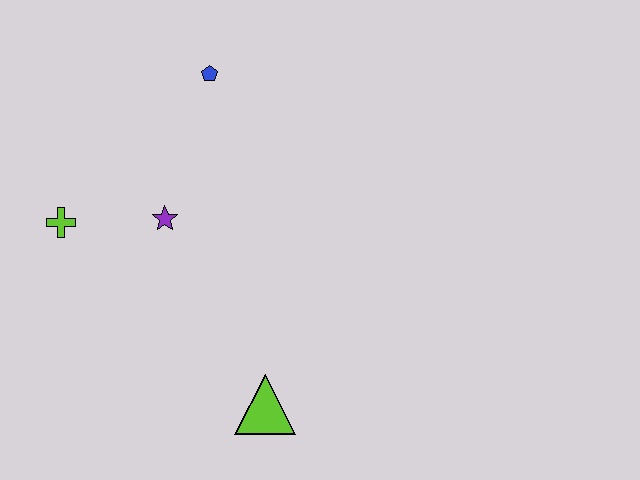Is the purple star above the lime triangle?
Yes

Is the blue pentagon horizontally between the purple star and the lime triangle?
Yes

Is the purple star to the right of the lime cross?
Yes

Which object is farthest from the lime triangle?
The blue pentagon is farthest from the lime triangle.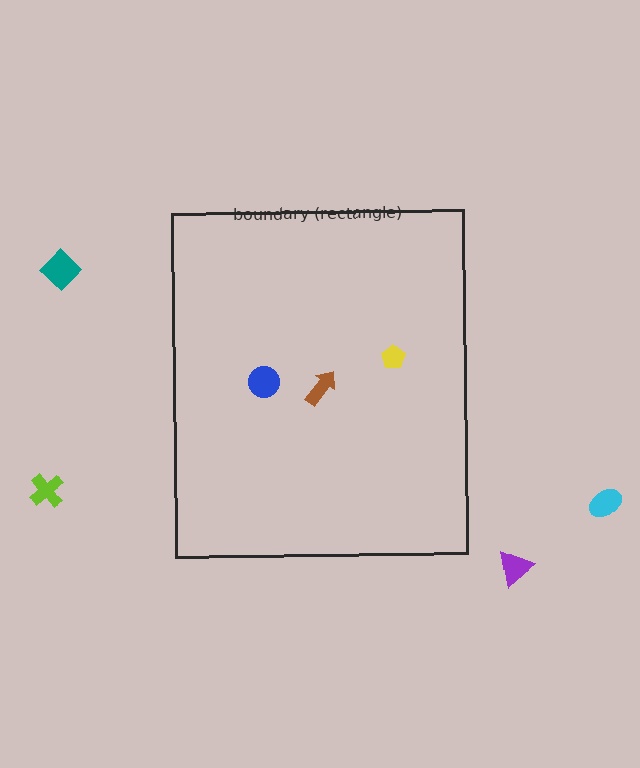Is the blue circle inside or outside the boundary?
Inside.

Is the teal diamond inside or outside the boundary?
Outside.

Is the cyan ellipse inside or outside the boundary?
Outside.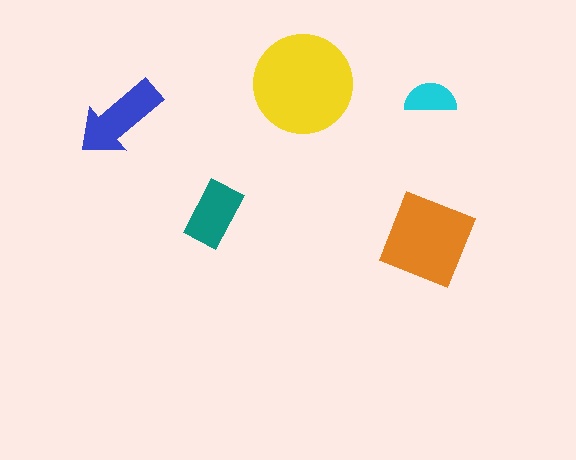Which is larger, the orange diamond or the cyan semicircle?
The orange diamond.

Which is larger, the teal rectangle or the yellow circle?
The yellow circle.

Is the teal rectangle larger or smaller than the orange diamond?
Smaller.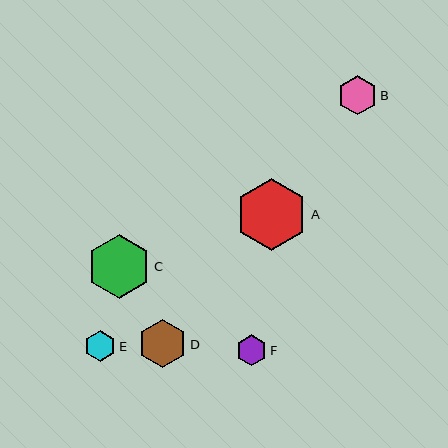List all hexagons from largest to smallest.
From largest to smallest: A, C, D, B, E, F.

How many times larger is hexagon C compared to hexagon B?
Hexagon C is approximately 1.6 times the size of hexagon B.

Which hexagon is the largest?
Hexagon A is the largest with a size of approximately 71 pixels.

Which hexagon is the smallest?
Hexagon F is the smallest with a size of approximately 31 pixels.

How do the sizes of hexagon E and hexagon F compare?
Hexagon E and hexagon F are approximately the same size.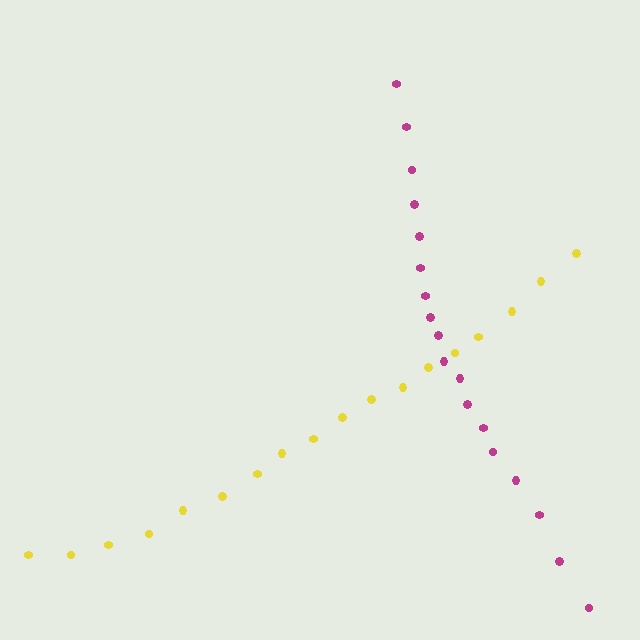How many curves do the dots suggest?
There are 2 distinct paths.